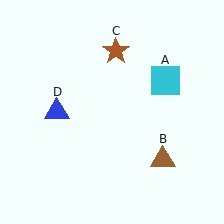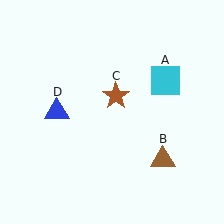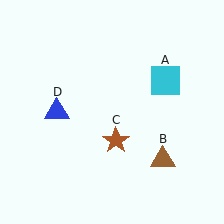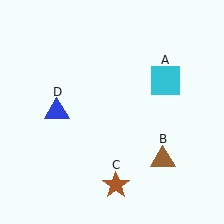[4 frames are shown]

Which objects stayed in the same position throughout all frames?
Cyan square (object A) and brown triangle (object B) and blue triangle (object D) remained stationary.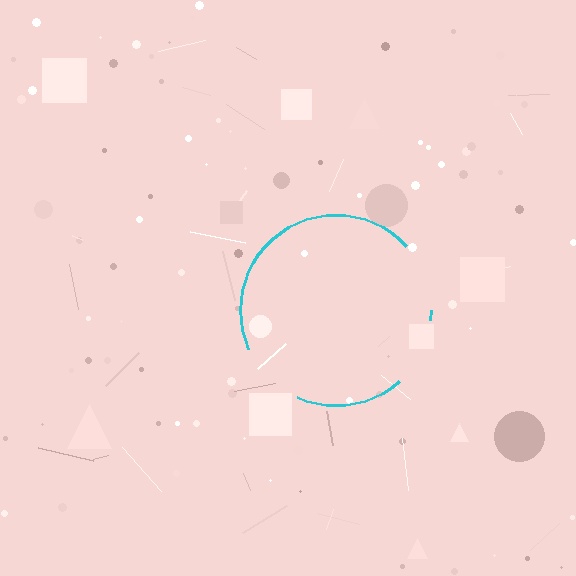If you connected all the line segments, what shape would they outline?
They would outline a circle.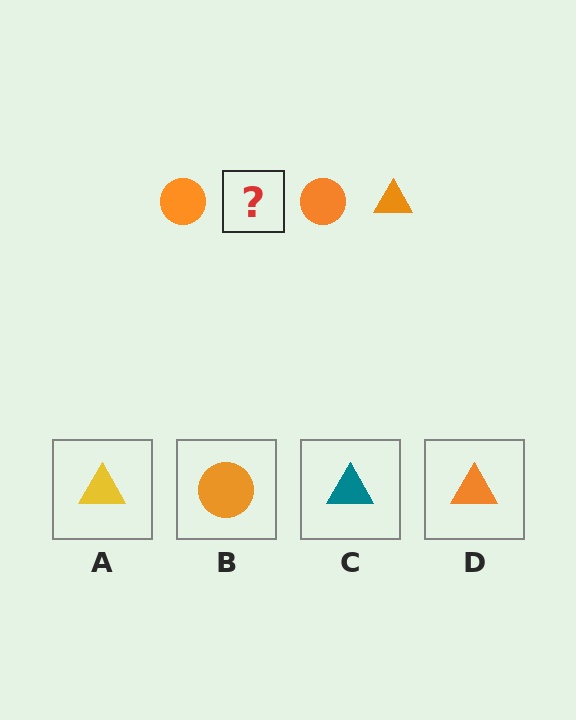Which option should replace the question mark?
Option D.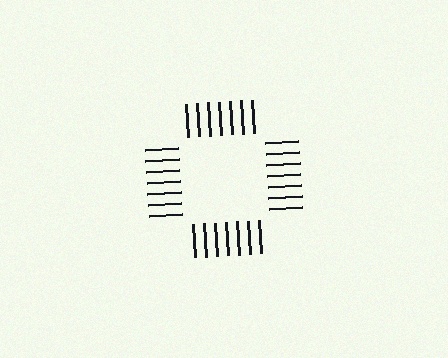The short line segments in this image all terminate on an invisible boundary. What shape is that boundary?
An illusory square — the line segments terminate on its edges but no continuous stroke is drawn.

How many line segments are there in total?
28 — 7 along each of the 4 edges.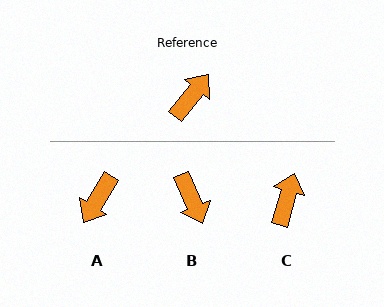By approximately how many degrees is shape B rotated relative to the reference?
Approximately 118 degrees clockwise.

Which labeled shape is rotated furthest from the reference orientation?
A, about 173 degrees away.